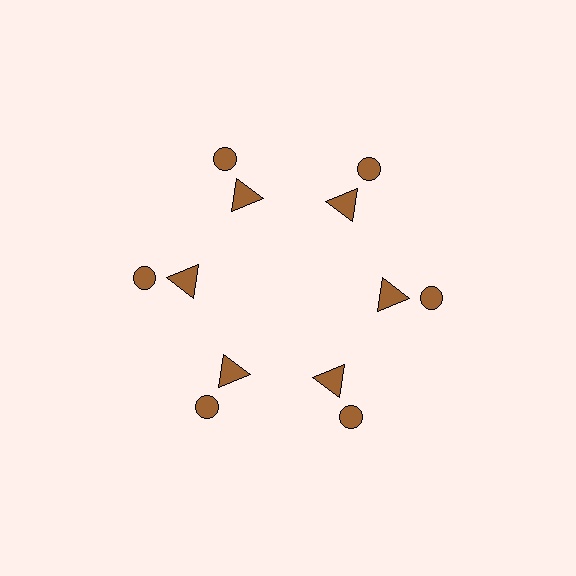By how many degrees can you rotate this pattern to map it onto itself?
The pattern maps onto itself every 60 degrees of rotation.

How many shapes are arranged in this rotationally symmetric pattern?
There are 12 shapes, arranged in 6 groups of 2.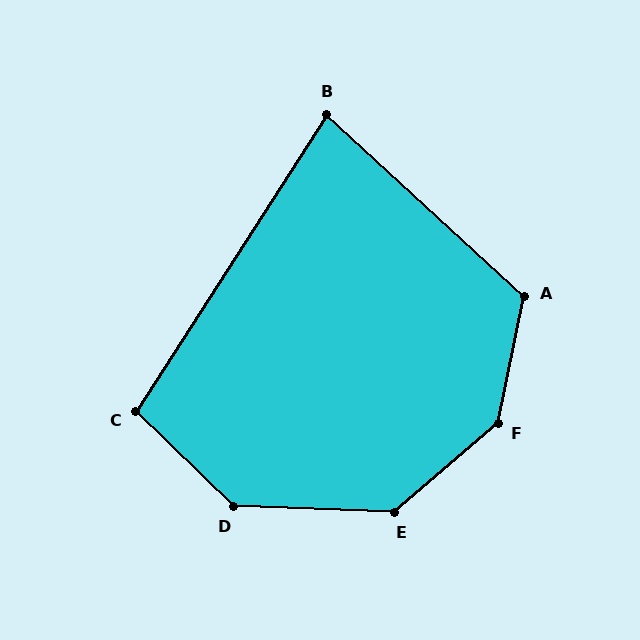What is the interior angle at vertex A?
Approximately 121 degrees (obtuse).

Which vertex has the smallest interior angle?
B, at approximately 80 degrees.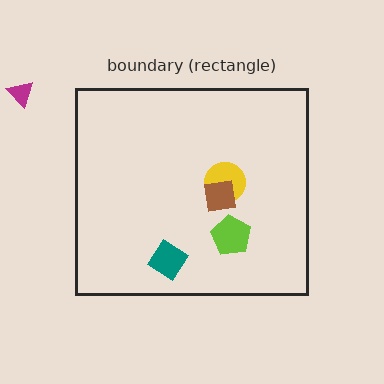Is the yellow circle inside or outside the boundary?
Inside.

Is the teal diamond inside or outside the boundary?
Inside.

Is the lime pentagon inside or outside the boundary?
Inside.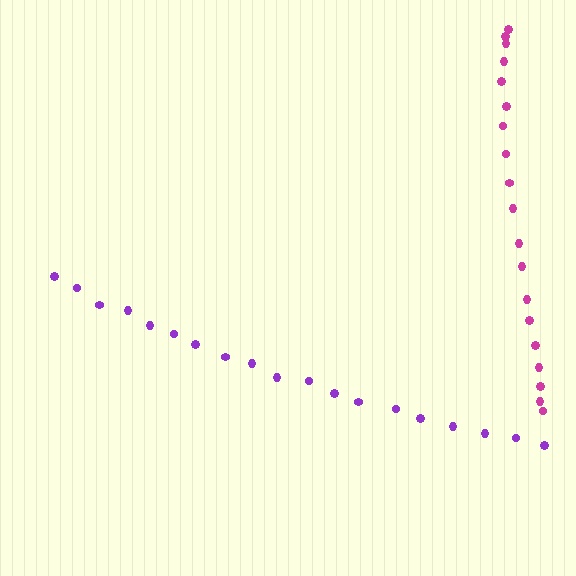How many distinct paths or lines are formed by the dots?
There are 2 distinct paths.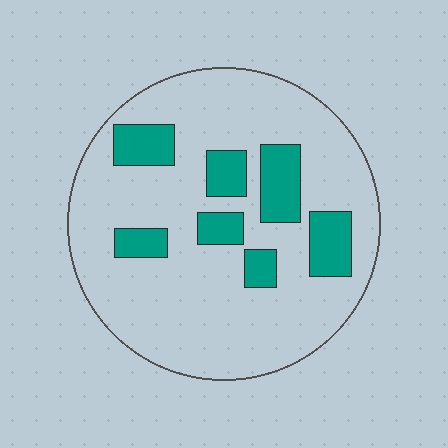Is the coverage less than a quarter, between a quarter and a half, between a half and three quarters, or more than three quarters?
Less than a quarter.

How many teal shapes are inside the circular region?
7.